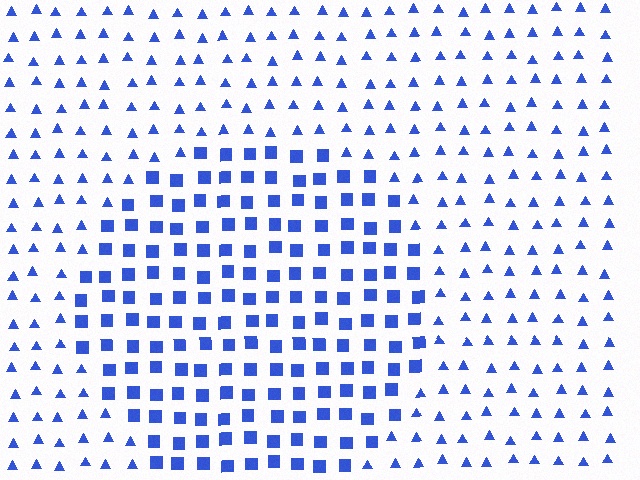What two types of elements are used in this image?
The image uses squares inside the circle region and triangles outside it.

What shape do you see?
I see a circle.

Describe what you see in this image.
The image is filled with small blue elements arranged in a uniform grid. A circle-shaped region contains squares, while the surrounding area contains triangles. The boundary is defined purely by the change in element shape.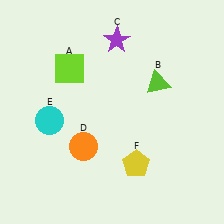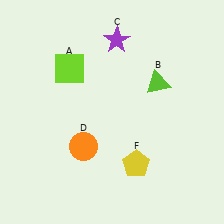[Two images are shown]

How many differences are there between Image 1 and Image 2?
There is 1 difference between the two images.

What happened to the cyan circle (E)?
The cyan circle (E) was removed in Image 2. It was in the bottom-left area of Image 1.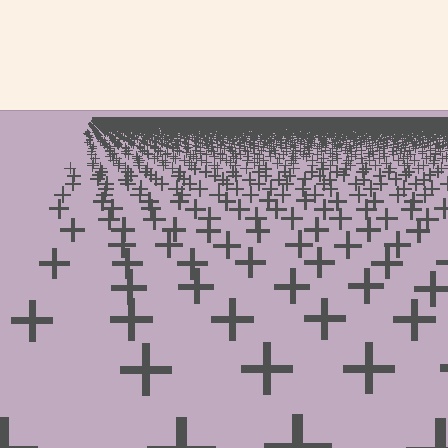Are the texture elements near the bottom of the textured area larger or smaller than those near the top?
Larger. Near the bottom, elements are closer to the viewer and appear at a bigger on-screen size.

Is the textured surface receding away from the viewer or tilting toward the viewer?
The surface is receding away from the viewer. Texture elements get smaller and denser toward the top.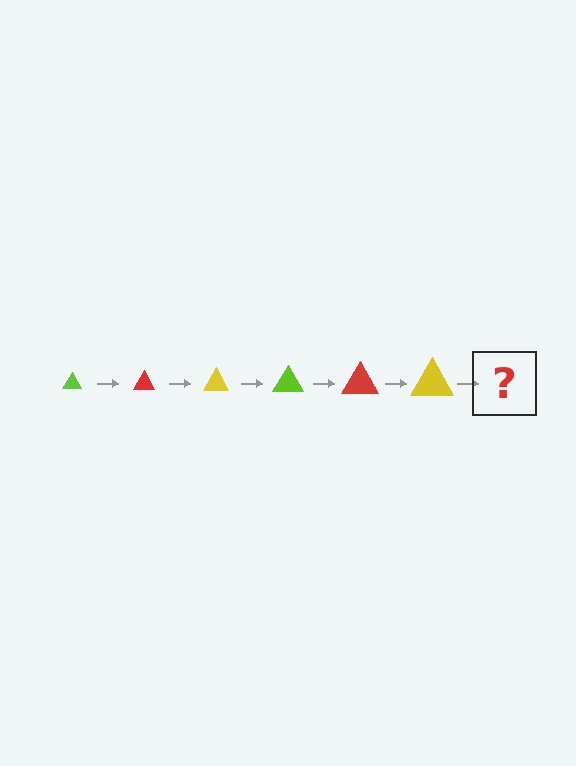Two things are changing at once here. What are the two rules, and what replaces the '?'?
The two rules are that the triangle grows larger each step and the color cycles through lime, red, and yellow. The '?' should be a lime triangle, larger than the previous one.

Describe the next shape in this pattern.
It should be a lime triangle, larger than the previous one.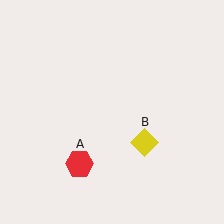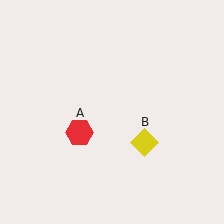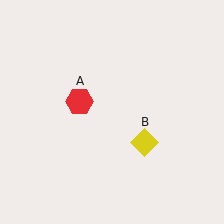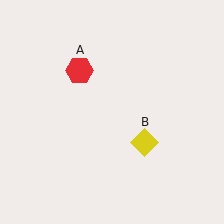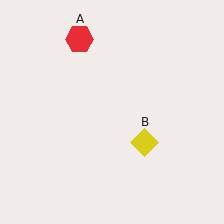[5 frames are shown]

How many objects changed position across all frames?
1 object changed position: red hexagon (object A).